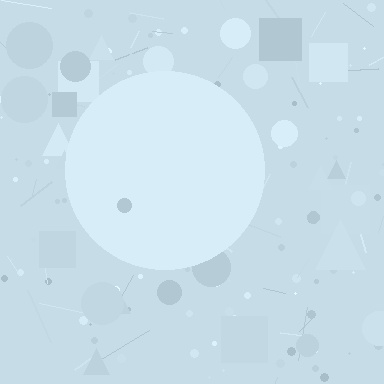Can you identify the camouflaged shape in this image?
The camouflaged shape is a circle.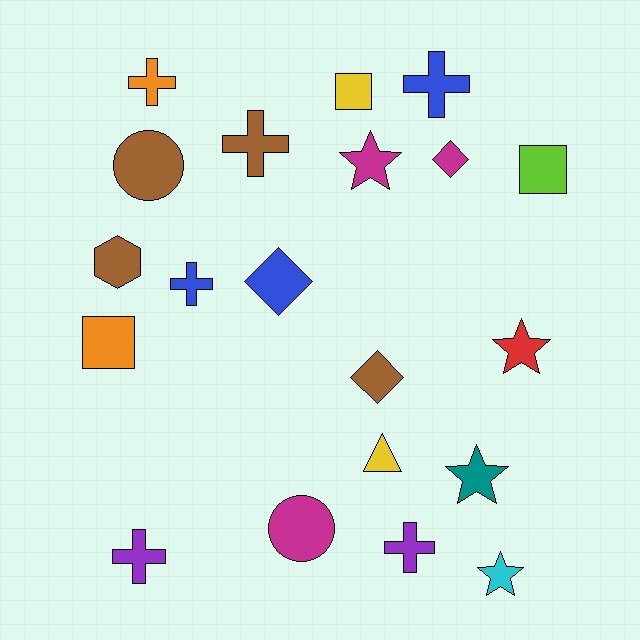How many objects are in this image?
There are 20 objects.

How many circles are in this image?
There are 2 circles.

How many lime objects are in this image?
There is 1 lime object.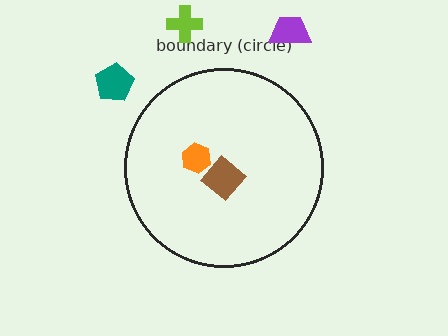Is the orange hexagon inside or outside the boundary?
Inside.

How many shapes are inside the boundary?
2 inside, 3 outside.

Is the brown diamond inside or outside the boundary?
Inside.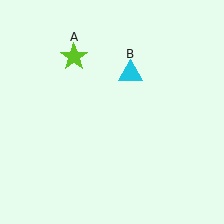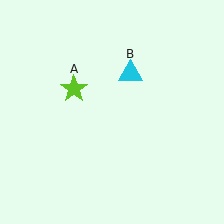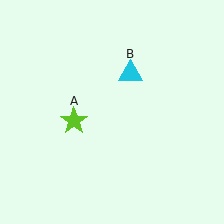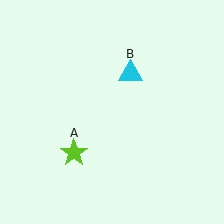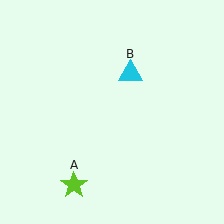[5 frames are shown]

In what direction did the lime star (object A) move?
The lime star (object A) moved down.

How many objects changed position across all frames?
1 object changed position: lime star (object A).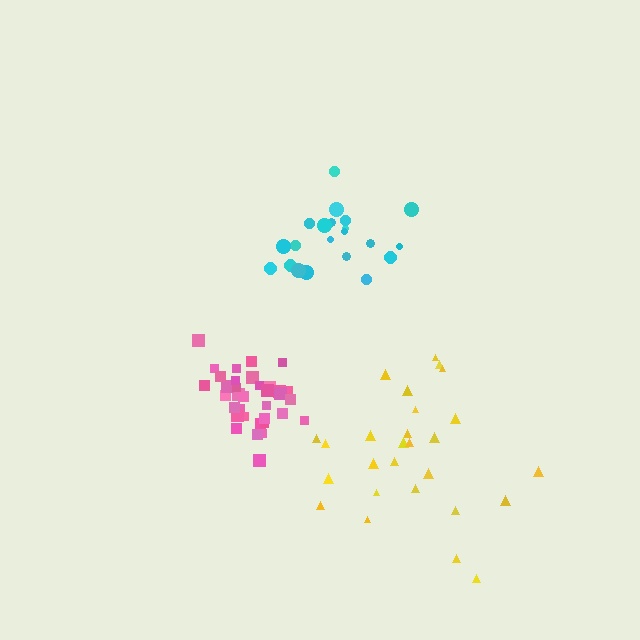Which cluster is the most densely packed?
Pink.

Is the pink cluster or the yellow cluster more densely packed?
Pink.